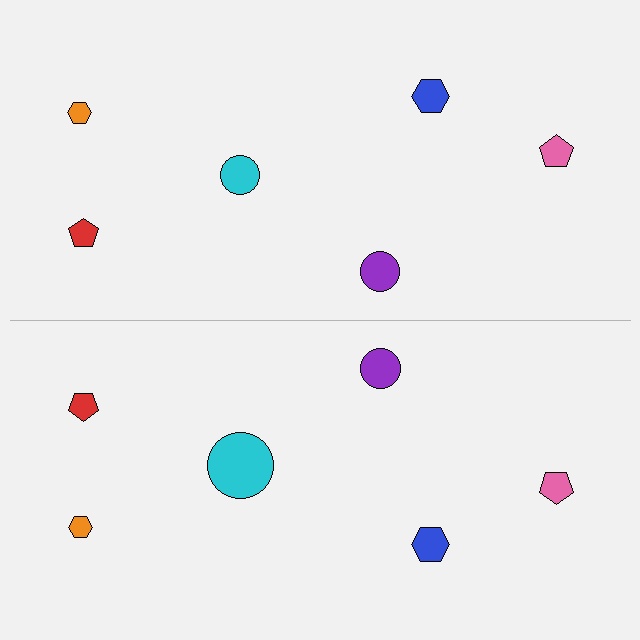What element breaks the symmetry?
The cyan circle on the bottom side has a different size than its mirror counterpart.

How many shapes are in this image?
There are 12 shapes in this image.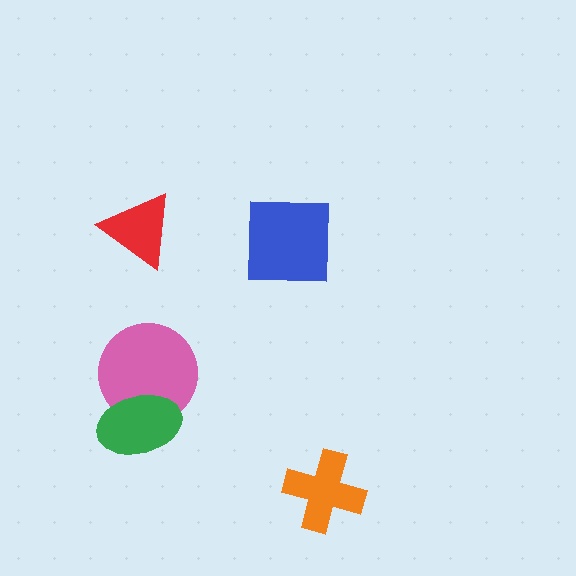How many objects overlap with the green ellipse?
1 object overlaps with the green ellipse.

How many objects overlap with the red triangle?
0 objects overlap with the red triangle.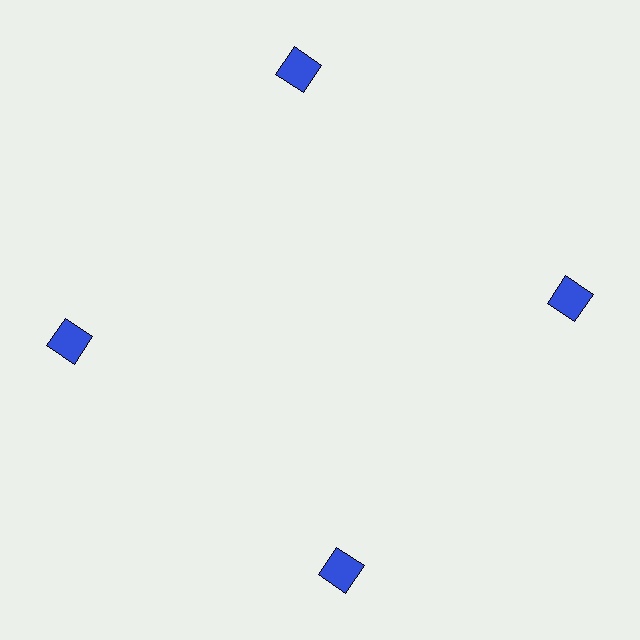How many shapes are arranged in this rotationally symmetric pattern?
There are 4 shapes, arranged in 4 groups of 1.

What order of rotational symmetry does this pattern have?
This pattern has 4-fold rotational symmetry.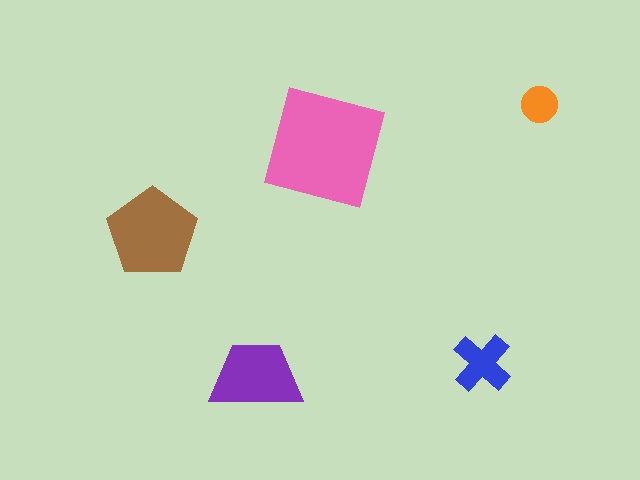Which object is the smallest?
The orange circle.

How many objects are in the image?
There are 5 objects in the image.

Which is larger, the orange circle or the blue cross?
The blue cross.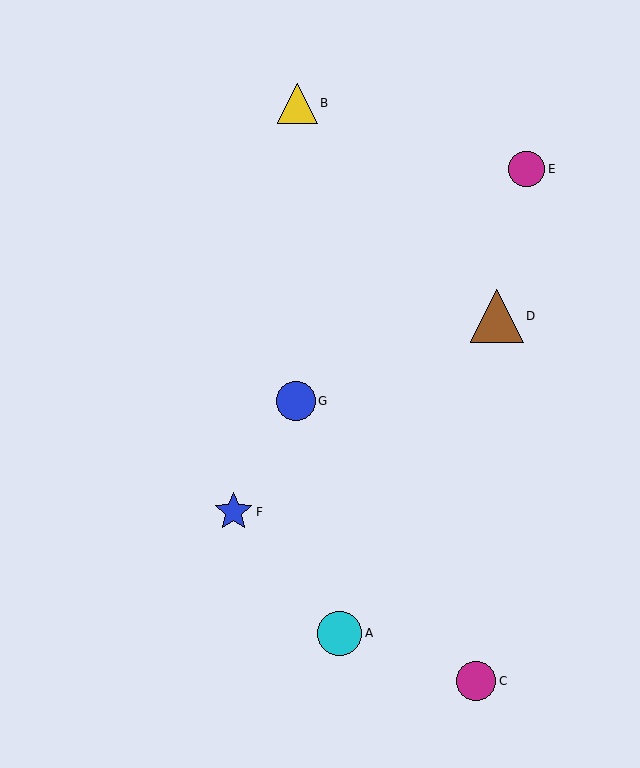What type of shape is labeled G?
Shape G is a blue circle.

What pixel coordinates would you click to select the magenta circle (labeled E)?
Click at (527, 169) to select the magenta circle E.